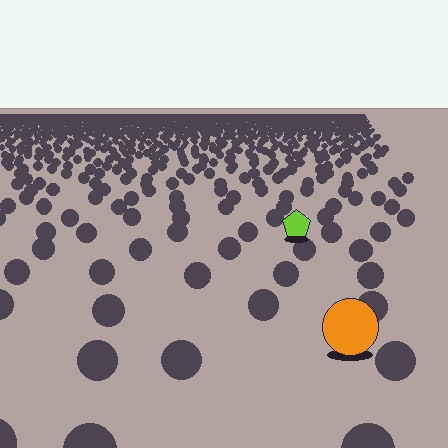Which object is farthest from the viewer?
The lime pentagon is farthest from the viewer. It appears smaller and the ground texture around it is denser.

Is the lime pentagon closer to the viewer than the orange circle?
No. The orange circle is closer — you can tell from the texture gradient: the ground texture is coarser near it.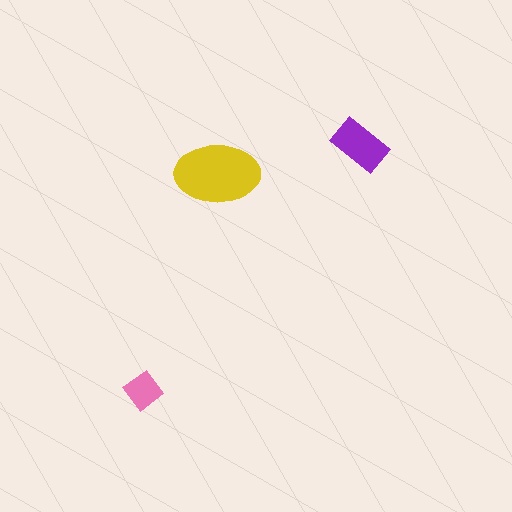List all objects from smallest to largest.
The pink diamond, the purple rectangle, the yellow ellipse.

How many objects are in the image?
There are 3 objects in the image.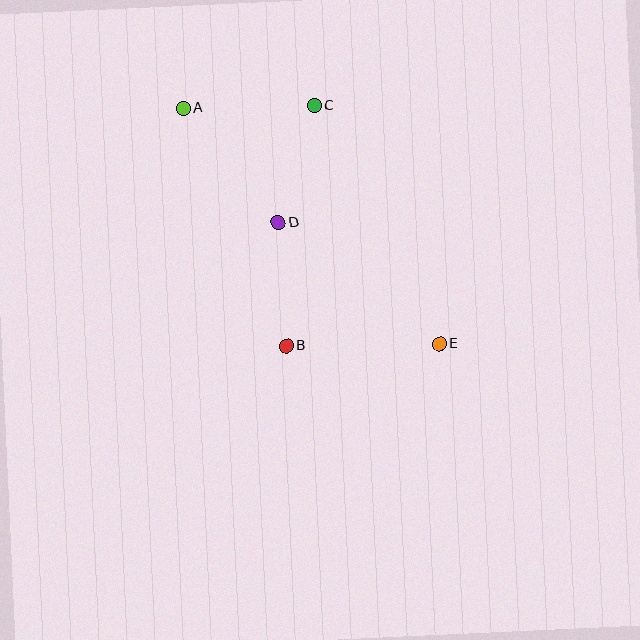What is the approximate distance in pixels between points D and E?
The distance between D and E is approximately 202 pixels.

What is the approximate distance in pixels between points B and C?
The distance between B and C is approximately 242 pixels.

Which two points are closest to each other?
Points C and D are closest to each other.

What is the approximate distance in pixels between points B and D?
The distance between B and D is approximately 124 pixels.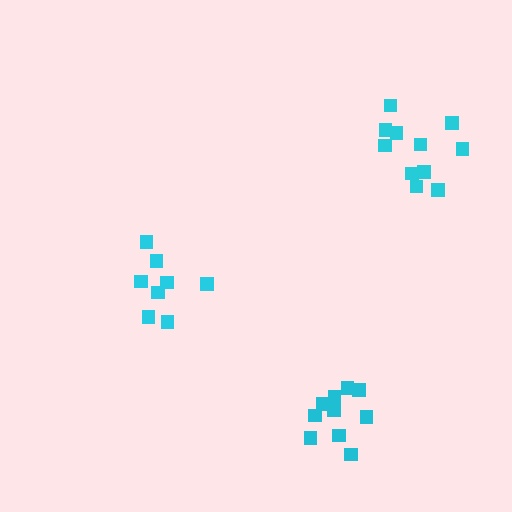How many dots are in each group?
Group 1: 8 dots, Group 2: 10 dots, Group 3: 11 dots (29 total).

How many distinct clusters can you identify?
There are 3 distinct clusters.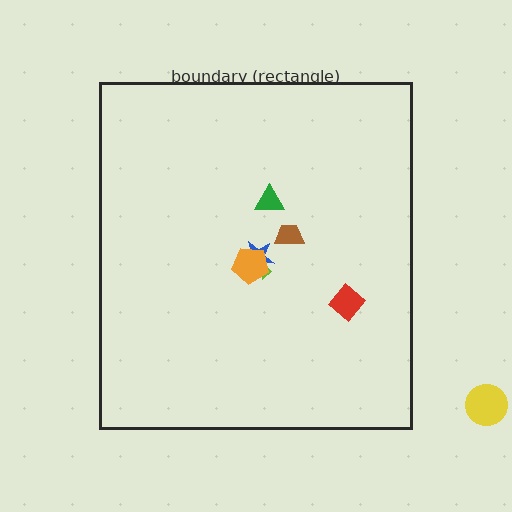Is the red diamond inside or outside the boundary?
Inside.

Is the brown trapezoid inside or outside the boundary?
Inside.